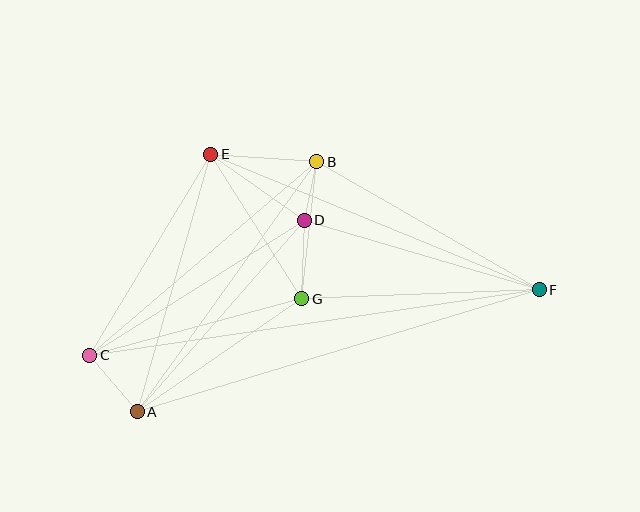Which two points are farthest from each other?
Points C and F are farthest from each other.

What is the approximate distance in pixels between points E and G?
The distance between E and G is approximately 171 pixels.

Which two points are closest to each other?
Points B and D are closest to each other.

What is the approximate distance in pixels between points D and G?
The distance between D and G is approximately 79 pixels.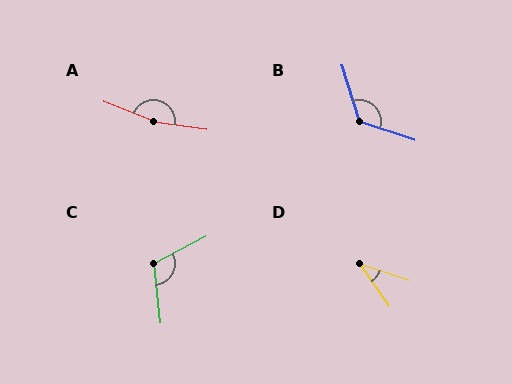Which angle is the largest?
A, at approximately 167 degrees.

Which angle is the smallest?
D, at approximately 37 degrees.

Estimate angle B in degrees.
Approximately 126 degrees.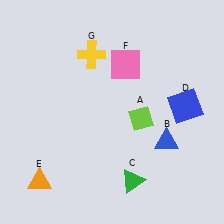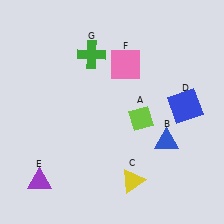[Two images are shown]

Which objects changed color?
C changed from green to yellow. E changed from orange to purple. G changed from yellow to green.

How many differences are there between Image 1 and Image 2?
There are 3 differences between the two images.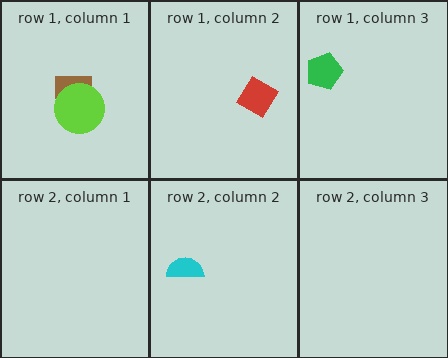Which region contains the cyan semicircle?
The row 2, column 2 region.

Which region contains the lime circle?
The row 1, column 1 region.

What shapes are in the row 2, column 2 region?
The cyan semicircle.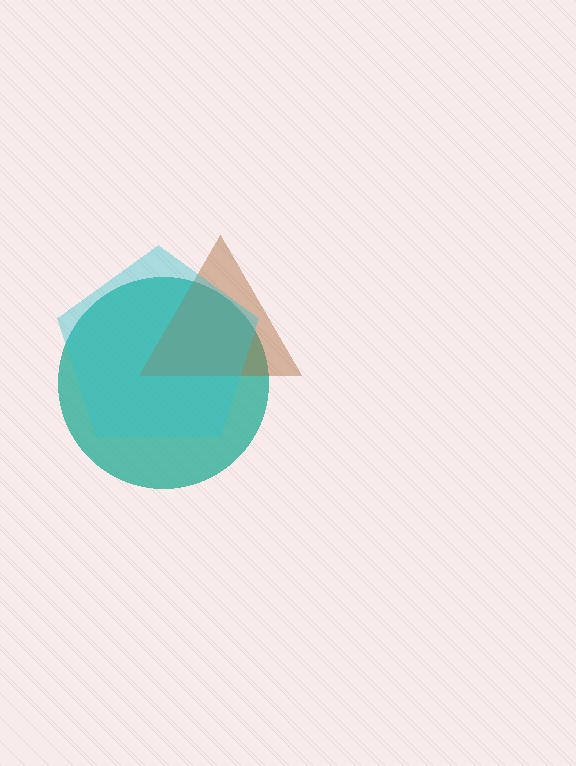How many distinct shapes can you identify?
There are 3 distinct shapes: a teal circle, a brown triangle, a cyan pentagon.